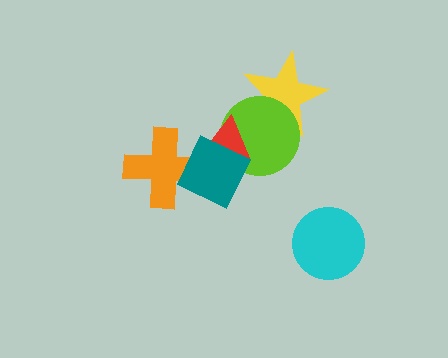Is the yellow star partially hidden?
Yes, it is partially covered by another shape.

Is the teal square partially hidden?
No, no other shape covers it.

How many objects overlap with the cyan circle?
0 objects overlap with the cyan circle.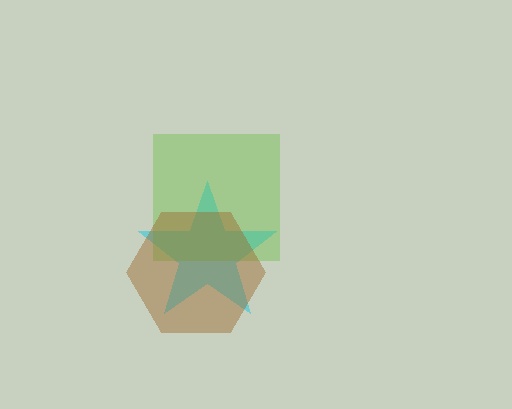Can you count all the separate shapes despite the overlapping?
Yes, there are 3 separate shapes.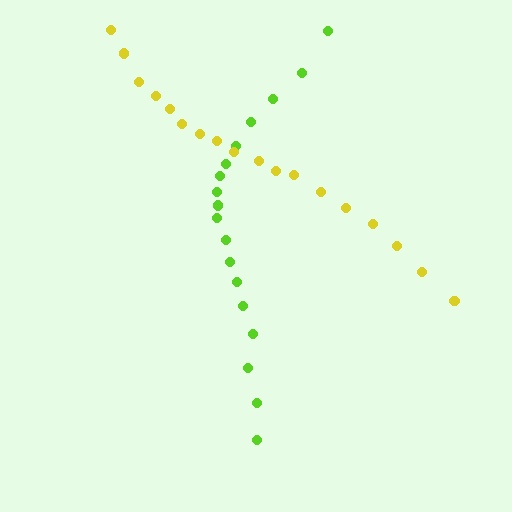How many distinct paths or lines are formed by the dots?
There are 2 distinct paths.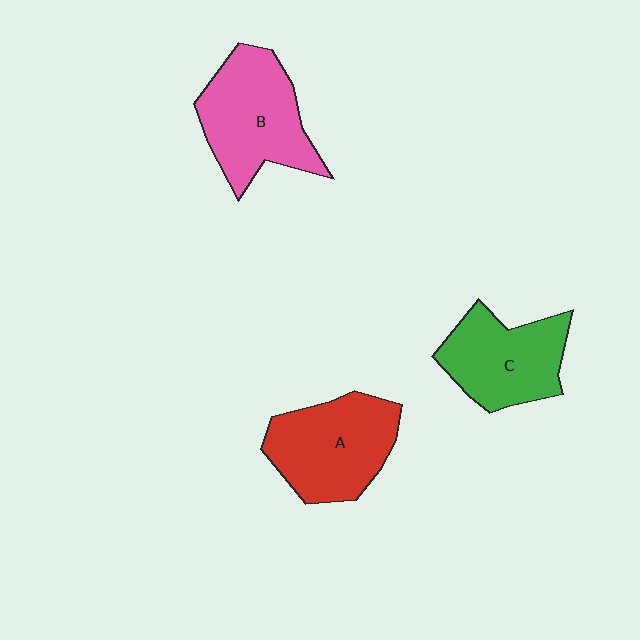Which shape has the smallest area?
Shape C (green).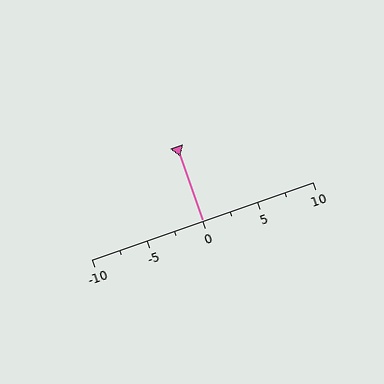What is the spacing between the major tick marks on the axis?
The major ticks are spaced 5 apart.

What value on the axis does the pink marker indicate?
The marker indicates approximately 0.